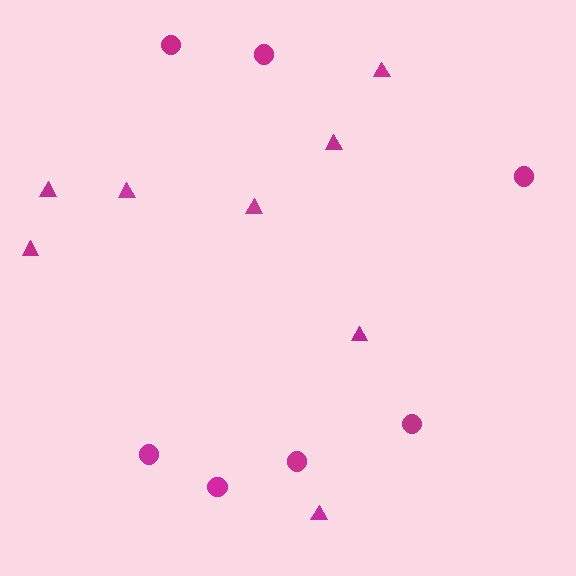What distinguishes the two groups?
There are 2 groups: one group of circles (7) and one group of triangles (8).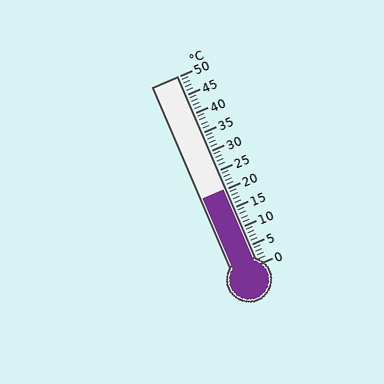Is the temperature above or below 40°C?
The temperature is below 40°C.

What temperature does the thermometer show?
The thermometer shows approximately 20°C.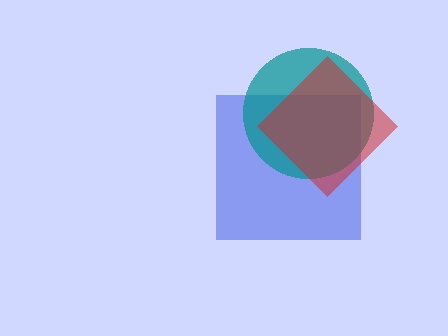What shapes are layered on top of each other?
The layered shapes are: a blue square, a teal circle, a red diamond.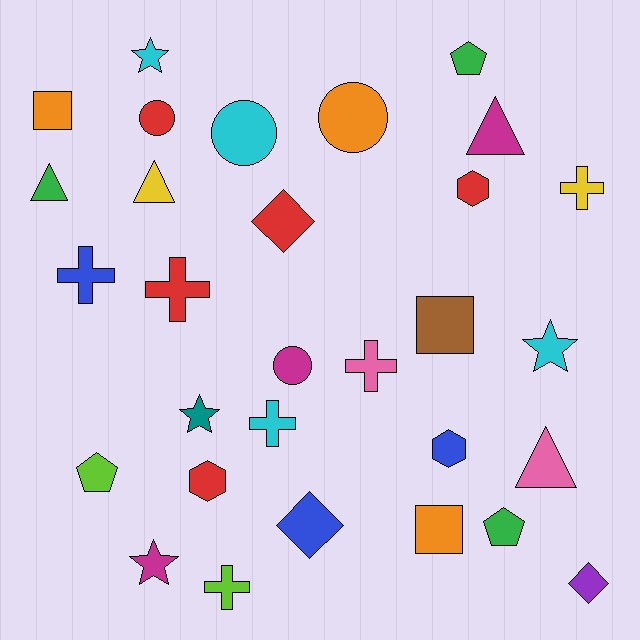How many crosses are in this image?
There are 6 crosses.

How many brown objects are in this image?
There is 1 brown object.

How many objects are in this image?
There are 30 objects.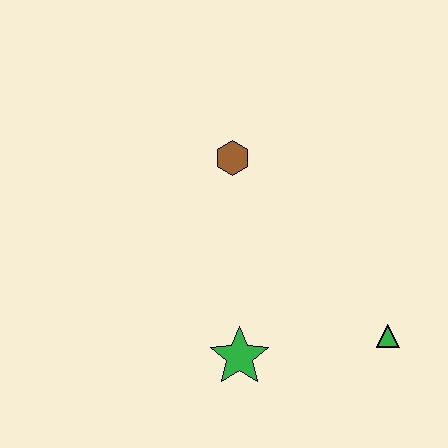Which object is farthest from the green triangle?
The brown hexagon is farthest from the green triangle.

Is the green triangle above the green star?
Yes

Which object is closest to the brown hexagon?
The green star is closest to the brown hexagon.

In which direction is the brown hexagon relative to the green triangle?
The brown hexagon is above the green triangle.